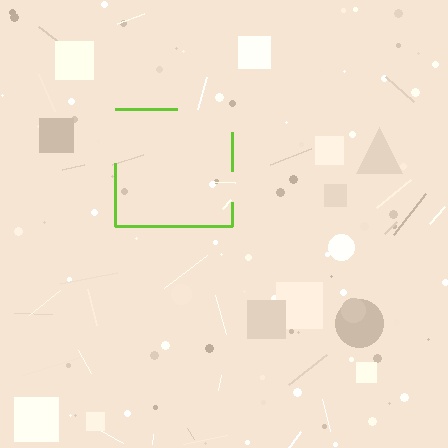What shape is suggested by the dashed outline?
The dashed outline suggests a square.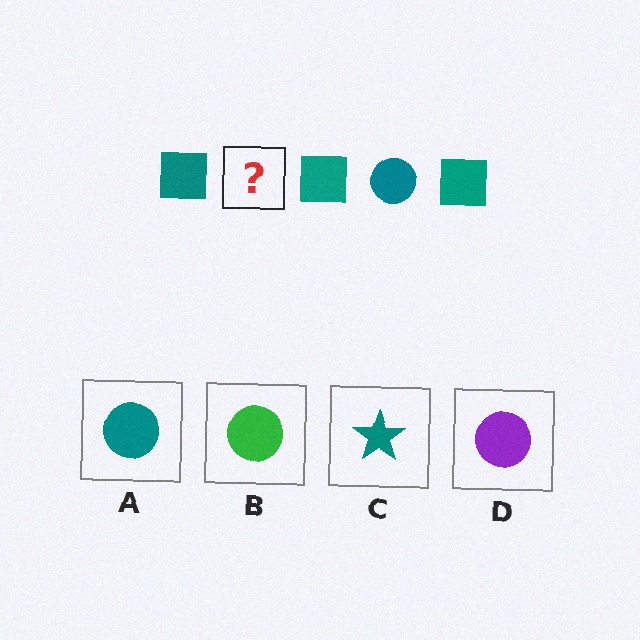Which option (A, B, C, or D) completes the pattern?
A.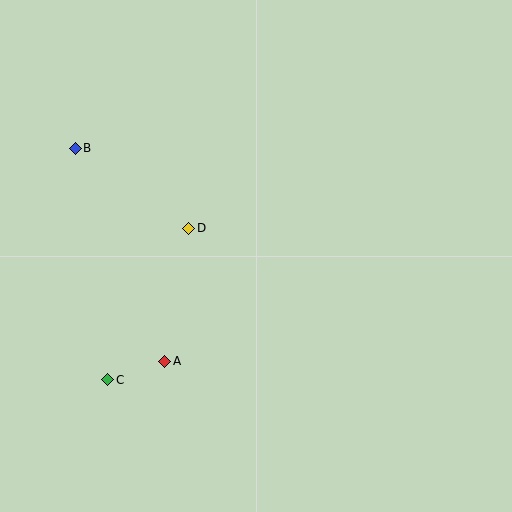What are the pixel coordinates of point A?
Point A is at (165, 361).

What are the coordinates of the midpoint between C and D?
The midpoint between C and D is at (148, 304).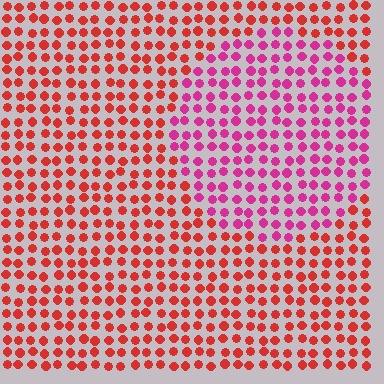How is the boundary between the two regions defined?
The boundary is defined purely by a slight shift in hue (about 39 degrees). Spacing, size, and orientation are identical on both sides.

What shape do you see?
I see a circle.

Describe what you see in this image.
The image is filled with small red elements in a uniform arrangement. A circle-shaped region is visible where the elements are tinted to a slightly different hue, forming a subtle color boundary.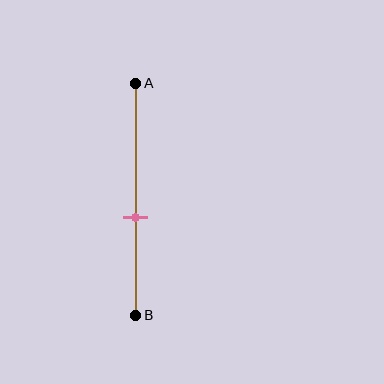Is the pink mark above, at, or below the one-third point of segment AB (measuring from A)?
The pink mark is below the one-third point of segment AB.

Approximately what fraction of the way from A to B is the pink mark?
The pink mark is approximately 60% of the way from A to B.